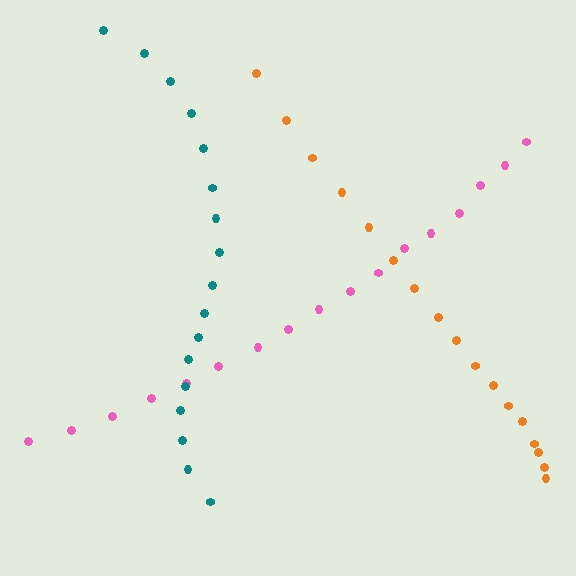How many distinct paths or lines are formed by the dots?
There are 3 distinct paths.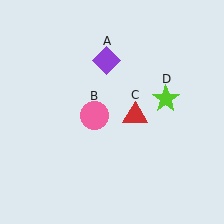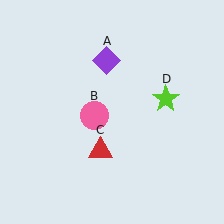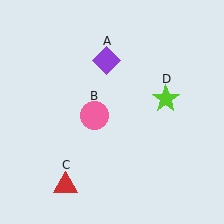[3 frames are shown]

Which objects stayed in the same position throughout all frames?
Purple diamond (object A) and pink circle (object B) and lime star (object D) remained stationary.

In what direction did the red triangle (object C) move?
The red triangle (object C) moved down and to the left.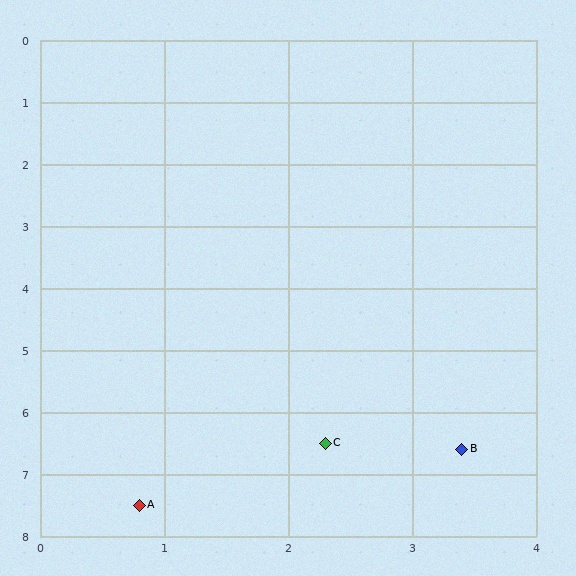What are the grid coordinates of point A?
Point A is at approximately (0.8, 7.5).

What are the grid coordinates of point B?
Point B is at approximately (3.4, 6.6).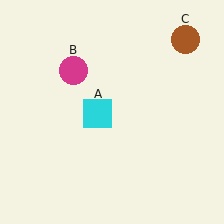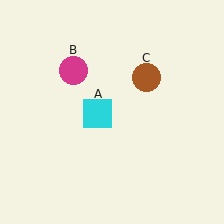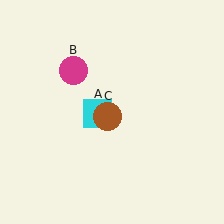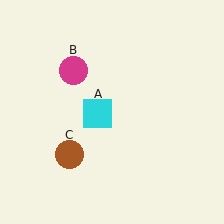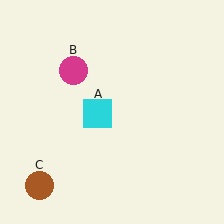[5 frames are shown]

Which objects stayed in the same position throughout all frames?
Cyan square (object A) and magenta circle (object B) remained stationary.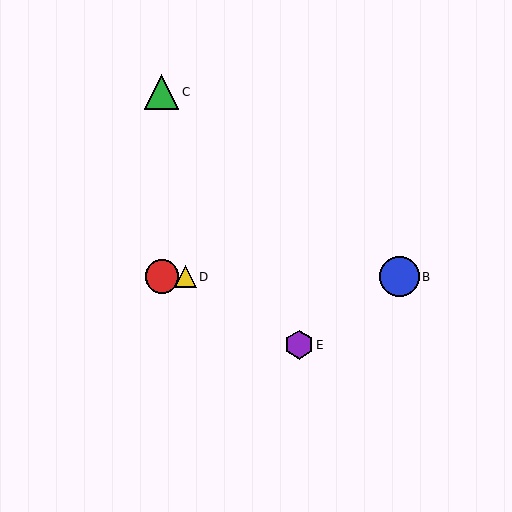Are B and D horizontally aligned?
Yes, both are at y≈277.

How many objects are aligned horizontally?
3 objects (A, B, D) are aligned horizontally.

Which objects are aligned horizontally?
Objects A, B, D are aligned horizontally.